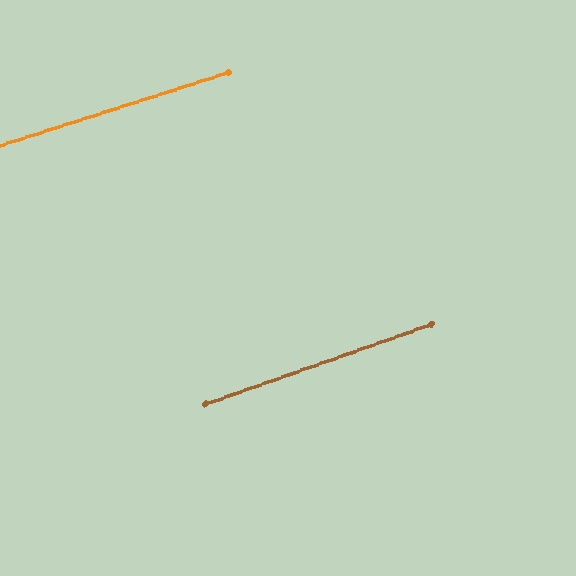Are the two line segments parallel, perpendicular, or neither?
Parallel — their directions differ by only 1.7°.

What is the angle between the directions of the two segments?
Approximately 2 degrees.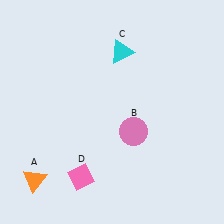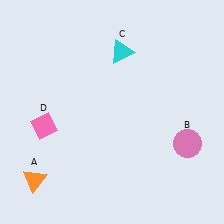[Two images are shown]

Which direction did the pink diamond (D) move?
The pink diamond (D) moved up.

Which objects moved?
The objects that moved are: the pink circle (B), the pink diamond (D).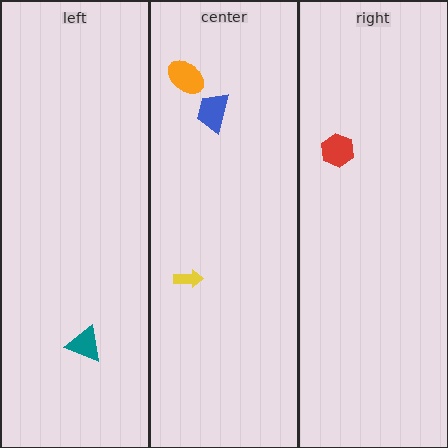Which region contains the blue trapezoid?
The center region.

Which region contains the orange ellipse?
The center region.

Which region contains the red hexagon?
The right region.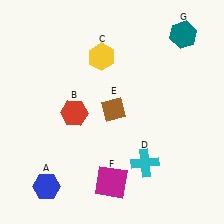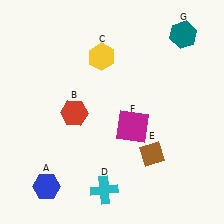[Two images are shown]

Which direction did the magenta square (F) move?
The magenta square (F) moved up.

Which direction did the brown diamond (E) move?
The brown diamond (E) moved down.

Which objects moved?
The objects that moved are: the cyan cross (D), the brown diamond (E), the magenta square (F).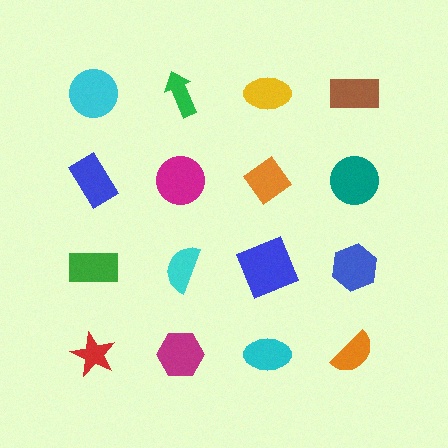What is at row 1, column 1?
A cyan circle.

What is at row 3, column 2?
A cyan semicircle.